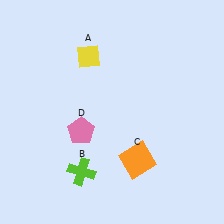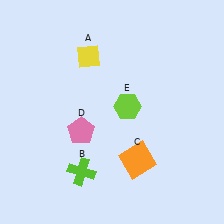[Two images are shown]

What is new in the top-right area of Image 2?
A lime hexagon (E) was added in the top-right area of Image 2.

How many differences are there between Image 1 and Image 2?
There is 1 difference between the two images.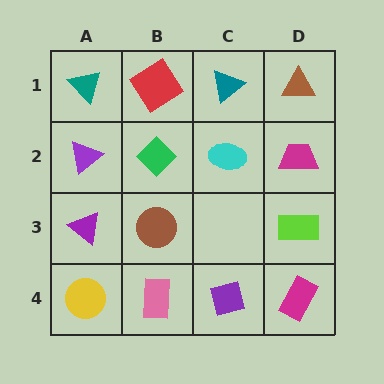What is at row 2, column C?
A cyan ellipse.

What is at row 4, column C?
A purple square.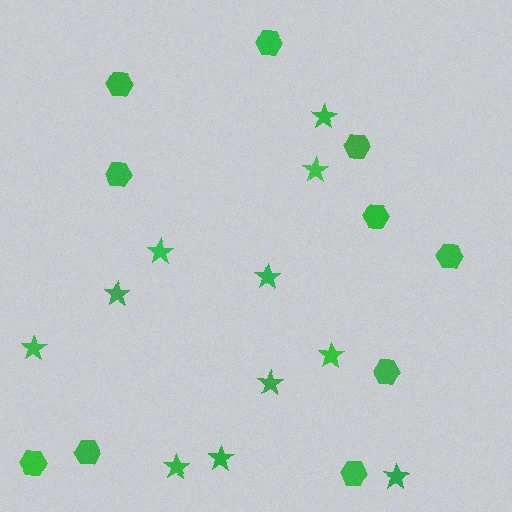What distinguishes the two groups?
There are 2 groups: one group of hexagons (10) and one group of stars (11).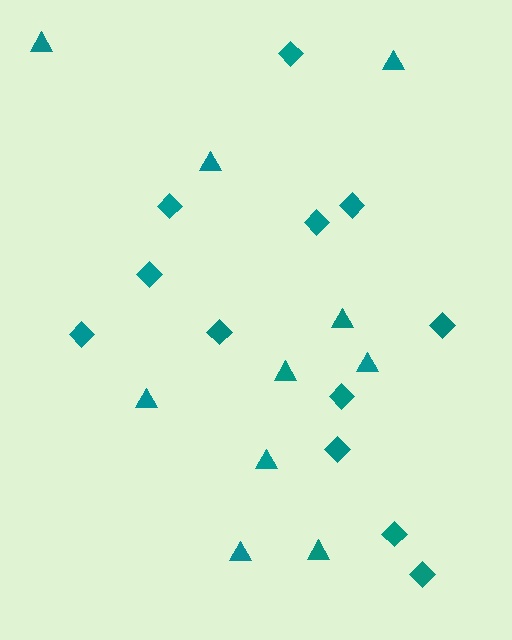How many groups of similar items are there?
There are 2 groups: one group of diamonds (12) and one group of triangles (10).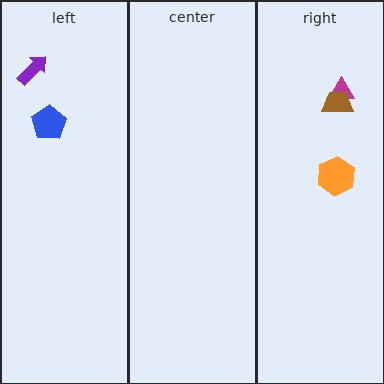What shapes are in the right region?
The orange hexagon, the magenta triangle, the brown trapezoid.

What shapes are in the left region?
The purple arrow, the blue pentagon.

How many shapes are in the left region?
2.